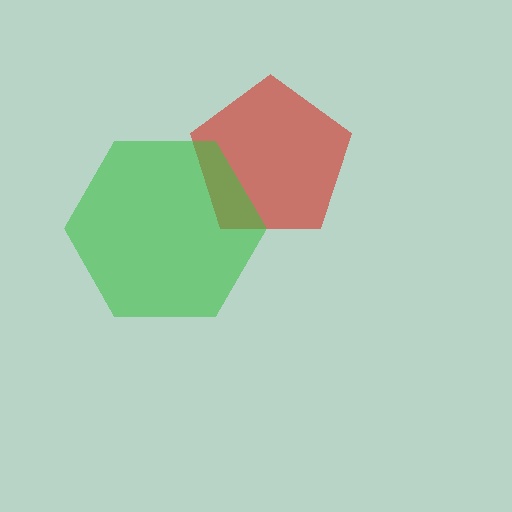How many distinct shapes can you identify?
There are 2 distinct shapes: a red pentagon, a green hexagon.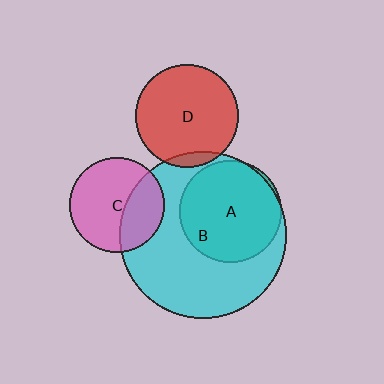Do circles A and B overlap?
Yes.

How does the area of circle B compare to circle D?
Approximately 2.6 times.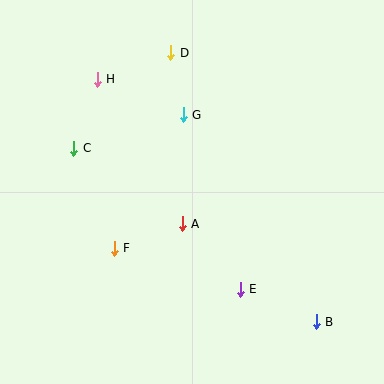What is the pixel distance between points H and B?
The distance between H and B is 327 pixels.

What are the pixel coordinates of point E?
Point E is at (240, 289).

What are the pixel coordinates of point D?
Point D is at (171, 53).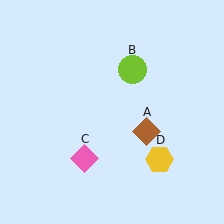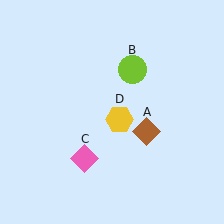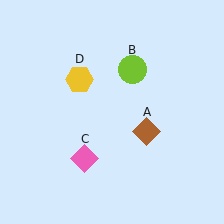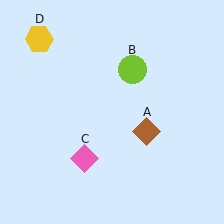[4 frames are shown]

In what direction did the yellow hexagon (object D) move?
The yellow hexagon (object D) moved up and to the left.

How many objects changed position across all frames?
1 object changed position: yellow hexagon (object D).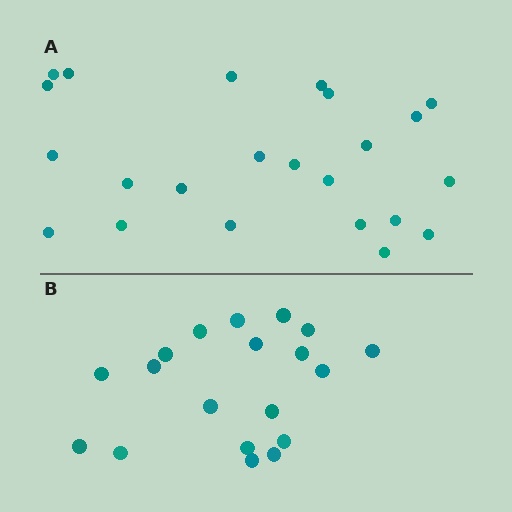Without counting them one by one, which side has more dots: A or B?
Region A (the top region) has more dots.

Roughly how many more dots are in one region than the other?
Region A has about 4 more dots than region B.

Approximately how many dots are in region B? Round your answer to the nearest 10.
About 20 dots. (The exact count is 19, which rounds to 20.)